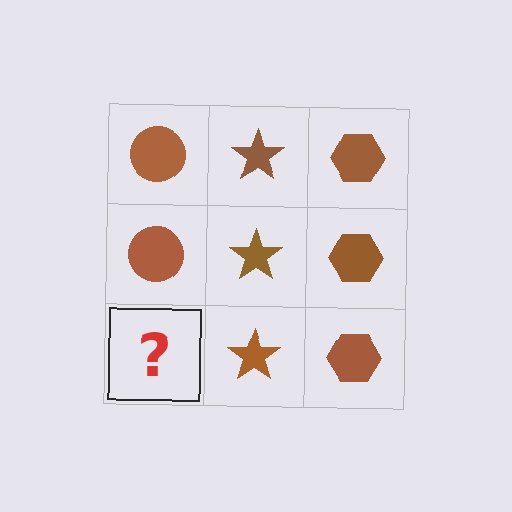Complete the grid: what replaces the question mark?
The question mark should be replaced with a brown circle.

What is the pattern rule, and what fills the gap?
The rule is that each column has a consistent shape. The gap should be filled with a brown circle.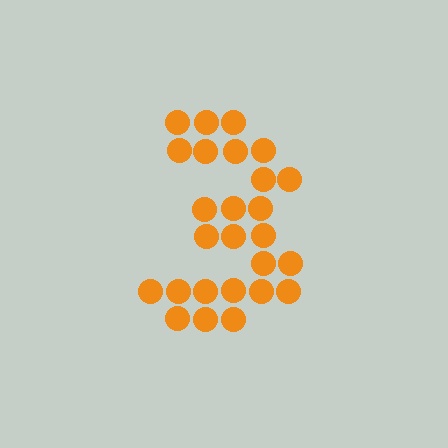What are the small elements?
The small elements are circles.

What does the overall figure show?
The overall figure shows the digit 3.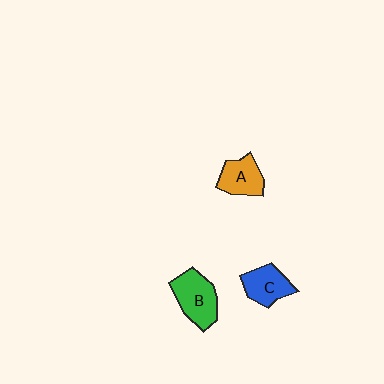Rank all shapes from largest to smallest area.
From largest to smallest: B (green), C (blue), A (orange).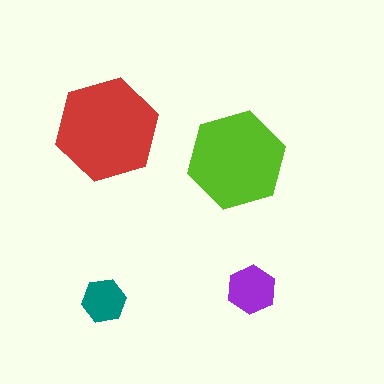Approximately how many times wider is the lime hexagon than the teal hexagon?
About 2 times wider.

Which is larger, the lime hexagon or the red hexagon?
The red one.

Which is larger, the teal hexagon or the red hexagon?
The red one.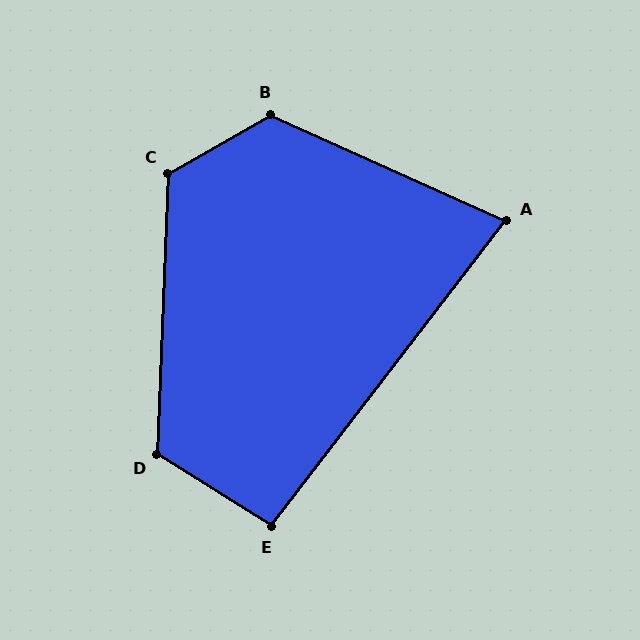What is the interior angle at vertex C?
Approximately 122 degrees (obtuse).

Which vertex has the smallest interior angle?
A, at approximately 77 degrees.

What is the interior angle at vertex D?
Approximately 120 degrees (obtuse).